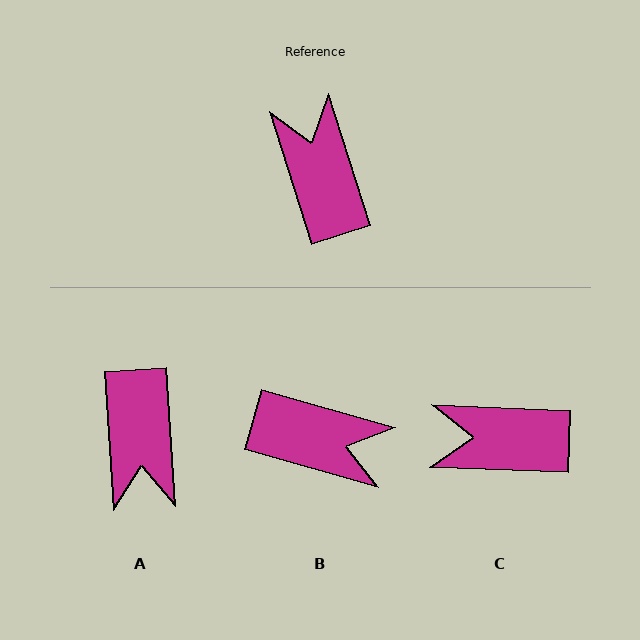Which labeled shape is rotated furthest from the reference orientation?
A, about 166 degrees away.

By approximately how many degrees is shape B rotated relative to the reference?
Approximately 123 degrees clockwise.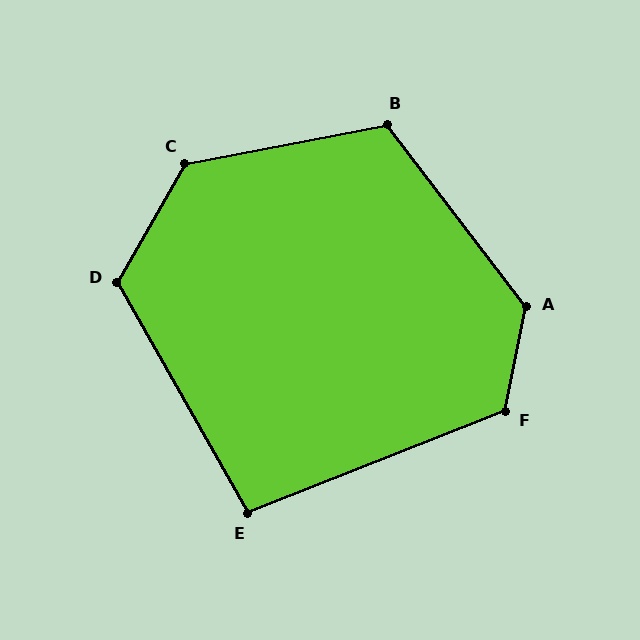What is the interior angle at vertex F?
Approximately 123 degrees (obtuse).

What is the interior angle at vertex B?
Approximately 117 degrees (obtuse).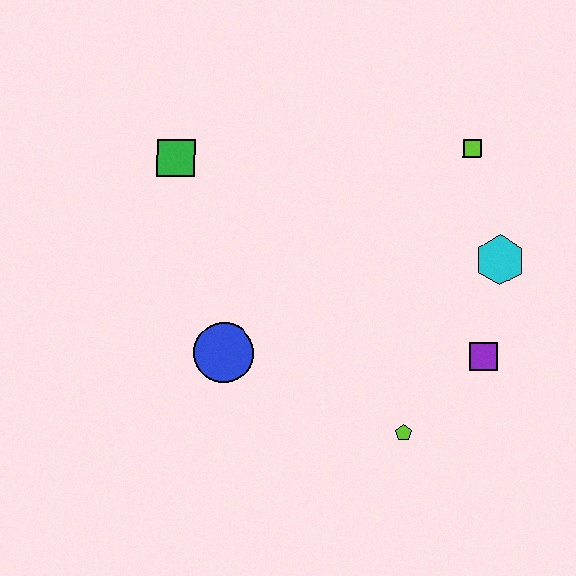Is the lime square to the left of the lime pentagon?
No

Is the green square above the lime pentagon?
Yes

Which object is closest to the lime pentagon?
The purple square is closest to the lime pentagon.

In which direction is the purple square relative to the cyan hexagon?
The purple square is below the cyan hexagon.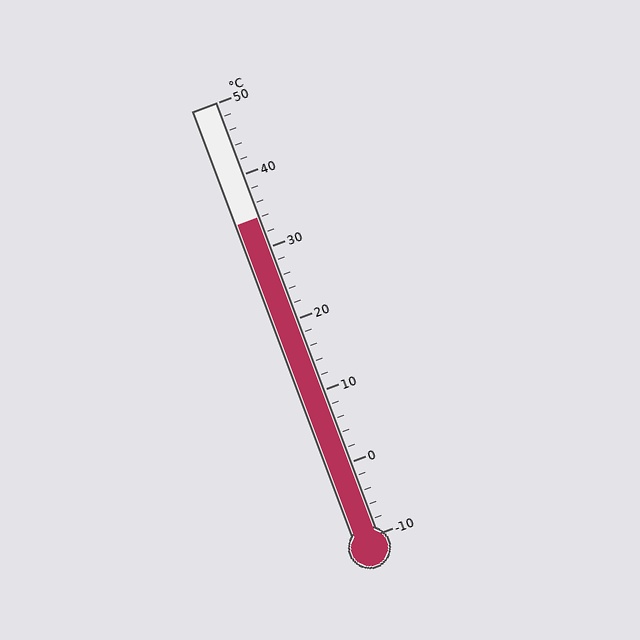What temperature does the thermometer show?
The thermometer shows approximately 34°C.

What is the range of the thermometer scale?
The thermometer scale ranges from -10°C to 50°C.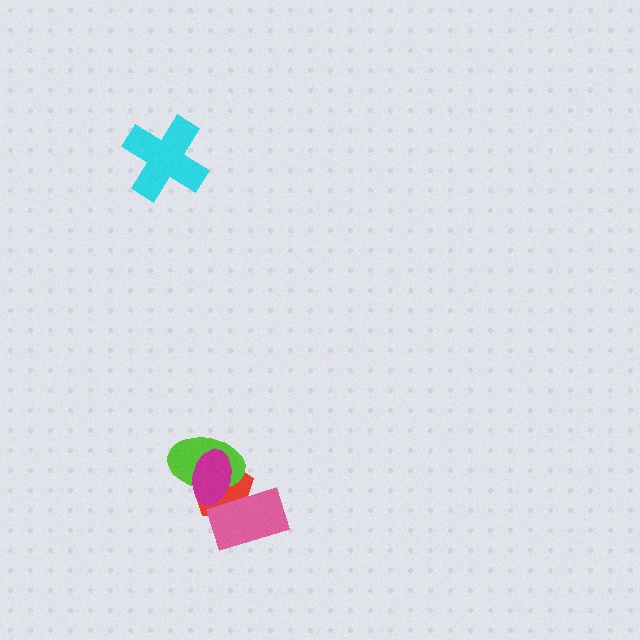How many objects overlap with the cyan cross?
0 objects overlap with the cyan cross.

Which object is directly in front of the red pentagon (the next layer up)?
The pink rectangle is directly in front of the red pentagon.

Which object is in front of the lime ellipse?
The magenta ellipse is in front of the lime ellipse.